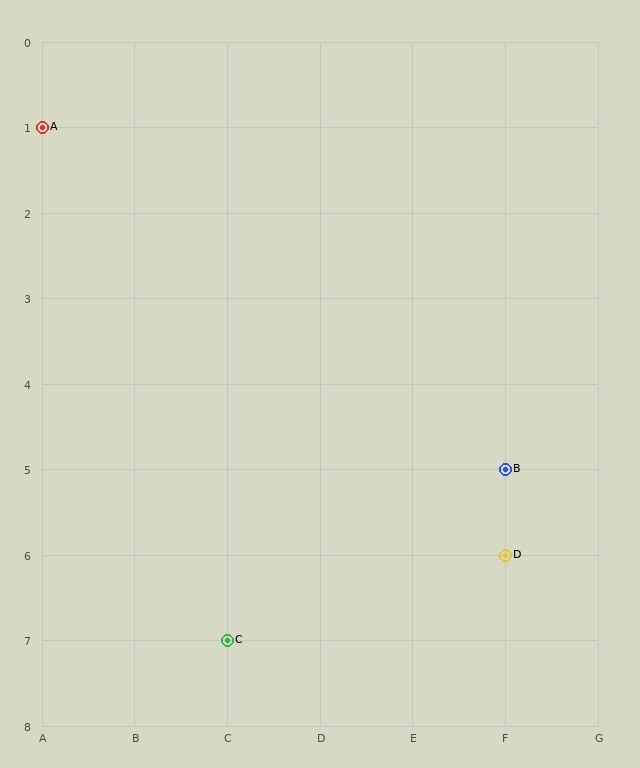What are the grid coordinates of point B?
Point B is at grid coordinates (F, 5).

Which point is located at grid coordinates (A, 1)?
Point A is at (A, 1).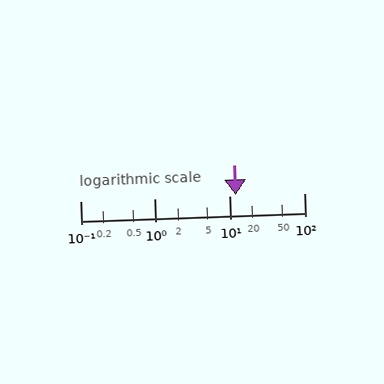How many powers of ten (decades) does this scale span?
The scale spans 3 decades, from 0.1 to 100.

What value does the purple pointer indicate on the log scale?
The pointer indicates approximately 12.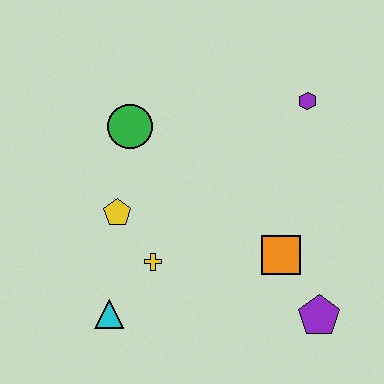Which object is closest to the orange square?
The purple pentagon is closest to the orange square.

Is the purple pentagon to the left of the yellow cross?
No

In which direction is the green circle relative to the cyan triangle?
The green circle is above the cyan triangle.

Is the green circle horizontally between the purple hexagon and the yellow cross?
No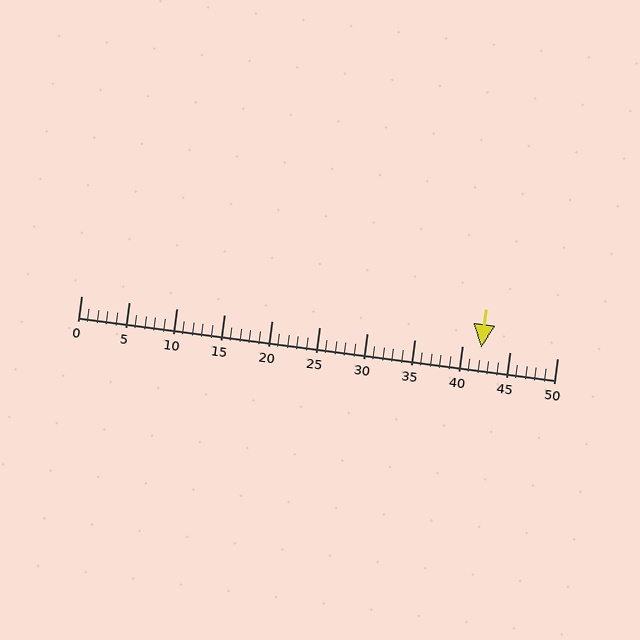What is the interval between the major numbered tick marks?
The major tick marks are spaced 5 units apart.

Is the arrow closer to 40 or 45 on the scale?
The arrow is closer to 40.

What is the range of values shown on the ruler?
The ruler shows values from 0 to 50.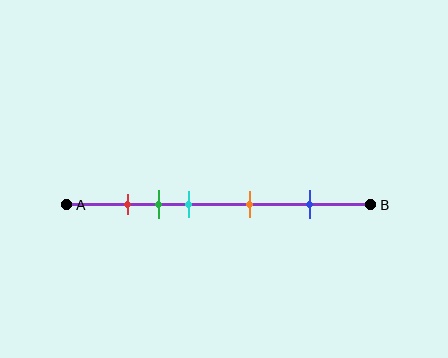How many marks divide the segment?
There are 5 marks dividing the segment.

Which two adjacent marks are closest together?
The red and green marks are the closest adjacent pair.